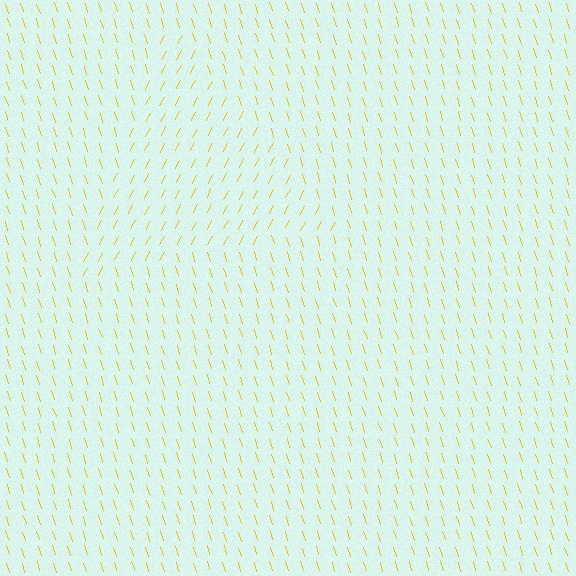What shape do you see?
I see a triangle.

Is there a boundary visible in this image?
Yes, there is a texture boundary formed by a change in line orientation.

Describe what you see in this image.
The image is filled with small yellow line segments. A triangle region in the image has lines oriented differently from the surrounding lines, creating a visible texture boundary.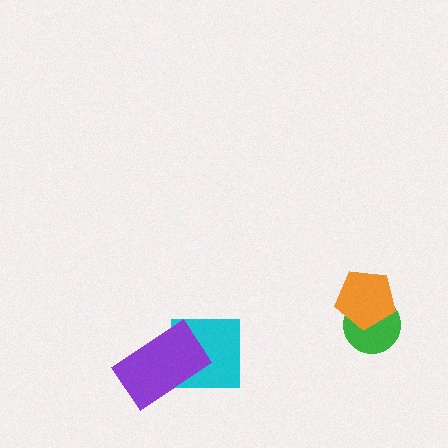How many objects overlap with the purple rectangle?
1 object overlaps with the purple rectangle.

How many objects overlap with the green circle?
1 object overlaps with the green circle.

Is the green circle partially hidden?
Yes, it is partially covered by another shape.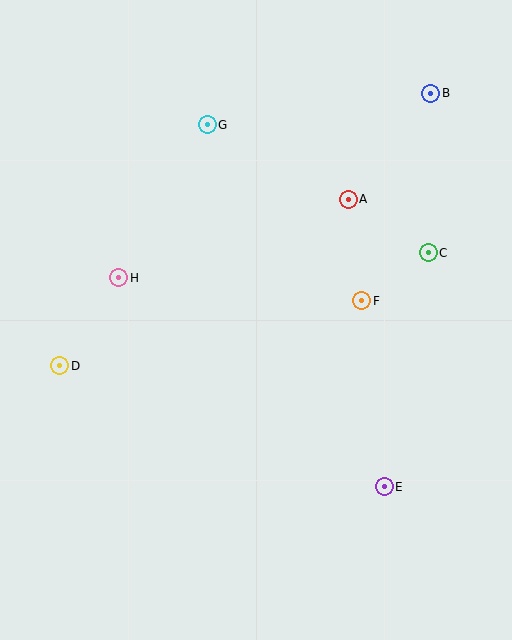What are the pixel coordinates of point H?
Point H is at (119, 278).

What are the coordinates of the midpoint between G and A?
The midpoint between G and A is at (278, 162).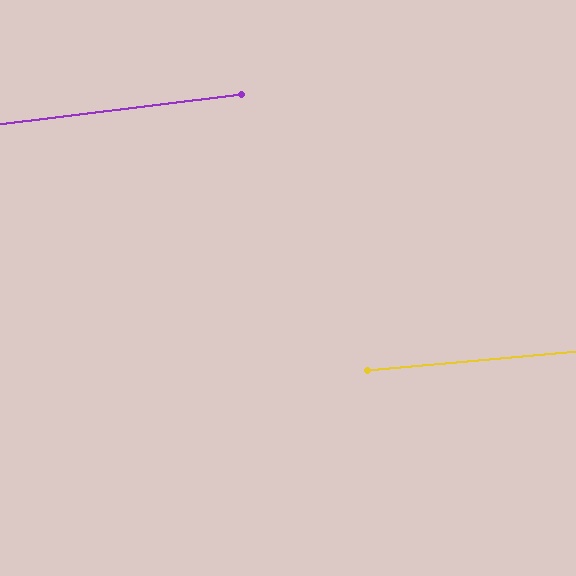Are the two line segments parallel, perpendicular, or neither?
Parallel — their directions differ by only 1.9°.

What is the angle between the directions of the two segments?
Approximately 2 degrees.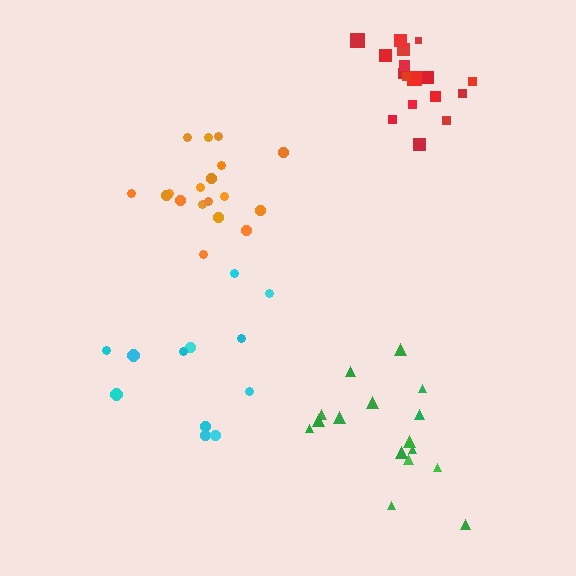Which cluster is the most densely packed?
Red.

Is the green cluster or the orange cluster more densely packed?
Orange.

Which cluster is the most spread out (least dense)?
Cyan.